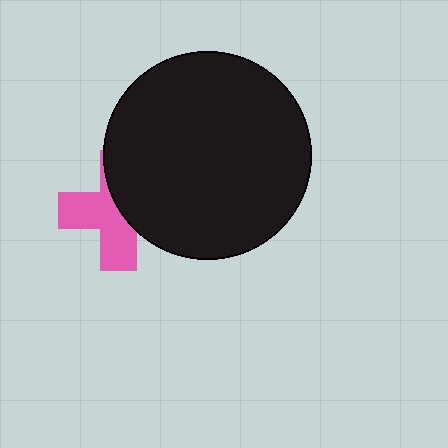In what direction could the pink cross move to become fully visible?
The pink cross could move left. That would shift it out from behind the black circle entirely.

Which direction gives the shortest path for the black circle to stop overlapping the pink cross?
Moving right gives the shortest separation.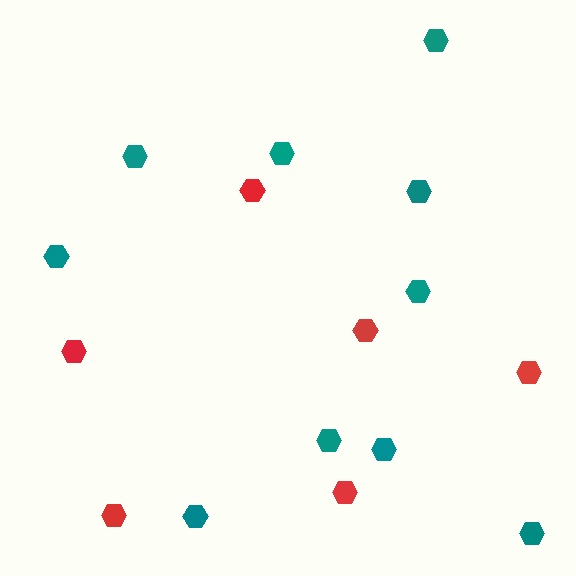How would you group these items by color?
There are 2 groups: one group of teal hexagons (10) and one group of red hexagons (6).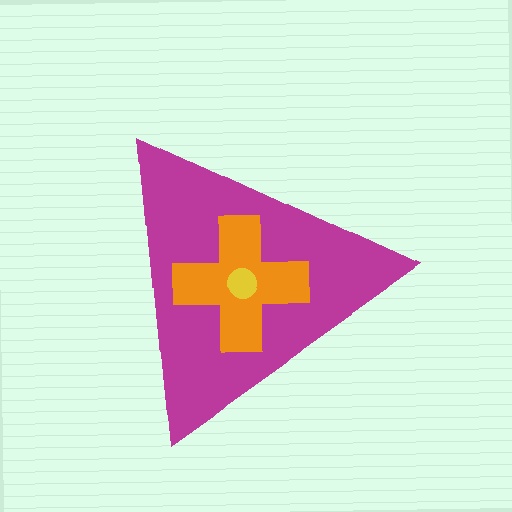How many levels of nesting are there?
3.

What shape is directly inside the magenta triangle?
The orange cross.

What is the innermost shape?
The yellow circle.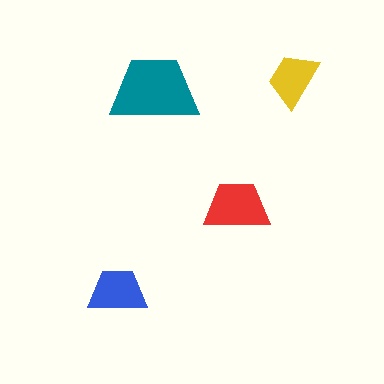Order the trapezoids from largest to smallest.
the teal one, the red one, the blue one, the yellow one.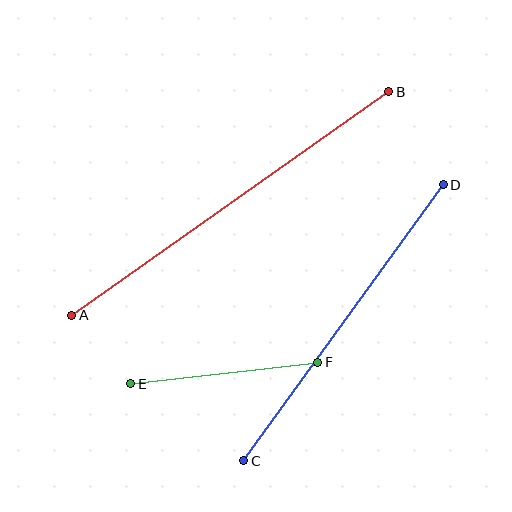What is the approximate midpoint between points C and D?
The midpoint is at approximately (344, 323) pixels.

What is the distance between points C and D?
The distance is approximately 341 pixels.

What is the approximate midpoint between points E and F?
The midpoint is at approximately (224, 373) pixels.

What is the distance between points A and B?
The distance is approximately 388 pixels.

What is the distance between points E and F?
The distance is approximately 188 pixels.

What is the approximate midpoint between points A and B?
The midpoint is at approximately (230, 204) pixels.